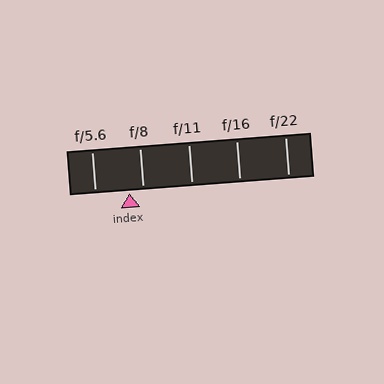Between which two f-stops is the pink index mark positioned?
The index mark is between f/5.6 and f/8.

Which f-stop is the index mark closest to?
The index mark is closest to f/8.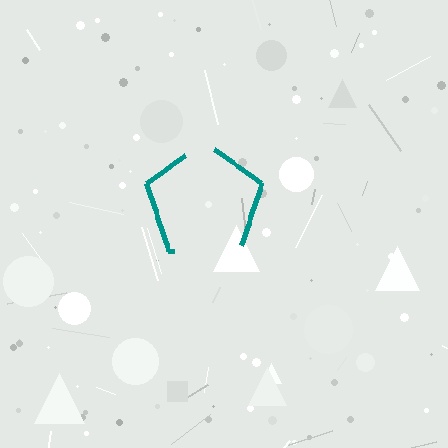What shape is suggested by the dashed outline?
The dashed outline suggests a pentagon.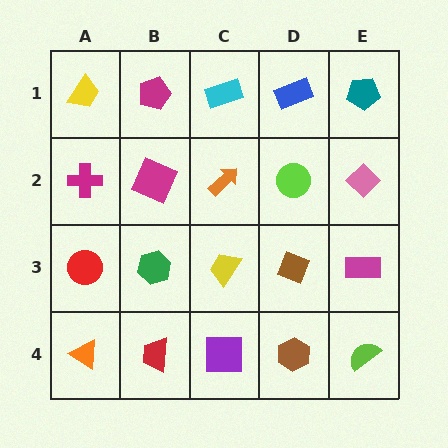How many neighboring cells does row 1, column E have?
2.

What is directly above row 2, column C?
A cyan rectangle.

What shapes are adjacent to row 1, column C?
An orange arrow (row 2, column C), a magenta pentagon (row 1, column B), a blue rectangle (row 1, column D).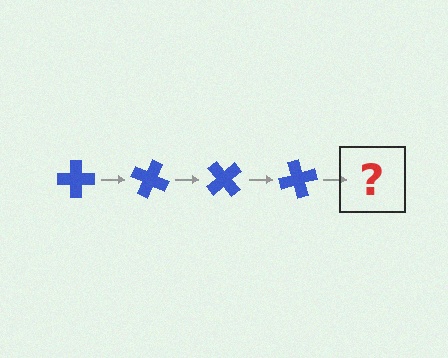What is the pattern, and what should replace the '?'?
The pattern is that the cross rotates 25 degrees each step. The '?' should be a blue cross rotated 100 degrees.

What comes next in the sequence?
The next element should be a blue cross rotated 100 degrees.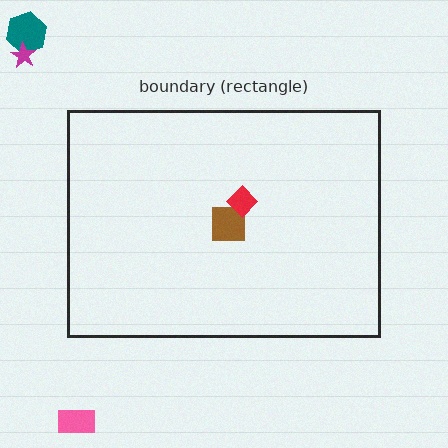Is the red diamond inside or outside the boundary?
Inside.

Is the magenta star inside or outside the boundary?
Outside.